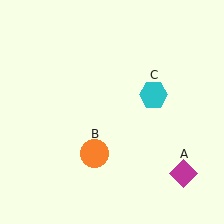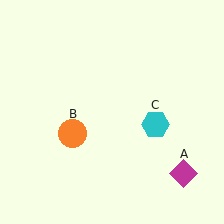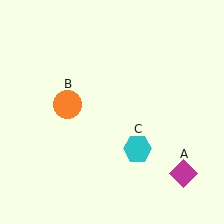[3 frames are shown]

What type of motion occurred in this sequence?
The orange circle (object B), cyan hexagon (object C) rotated clockwise around the center of the scene.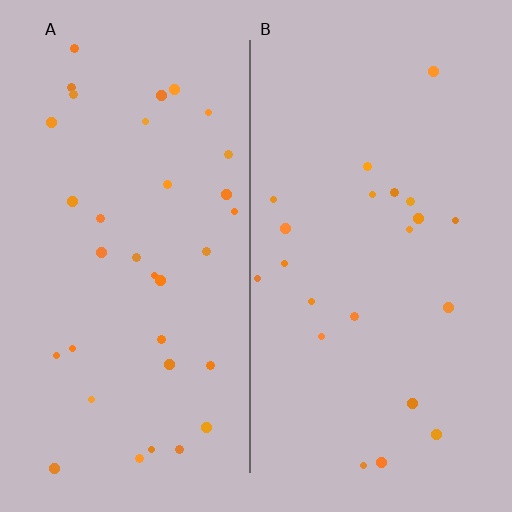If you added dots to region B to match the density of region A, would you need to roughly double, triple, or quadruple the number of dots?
Approximately double.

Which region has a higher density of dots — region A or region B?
A (the left).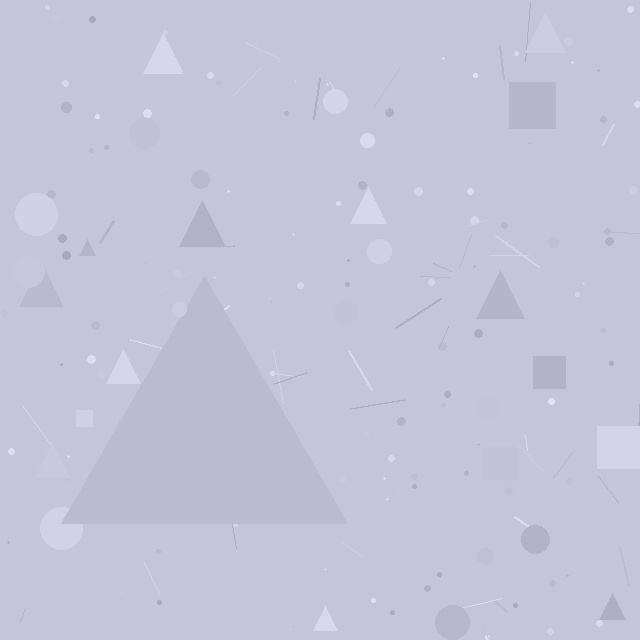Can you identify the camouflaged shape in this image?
The camouflaged shape is a triangle.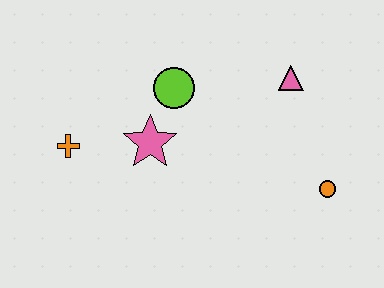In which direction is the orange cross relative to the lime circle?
The orange cross is to the left of the lime circle.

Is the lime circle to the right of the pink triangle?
No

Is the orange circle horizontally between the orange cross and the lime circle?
No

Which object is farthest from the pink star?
The orange circle is farthest from the pink star.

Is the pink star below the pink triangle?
Yes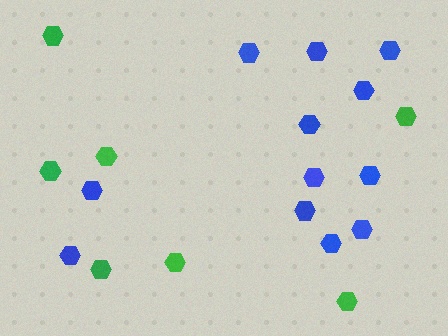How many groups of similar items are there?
There are 2 groups: one group of green hexagons (7) and one group of blue hexagons (12).